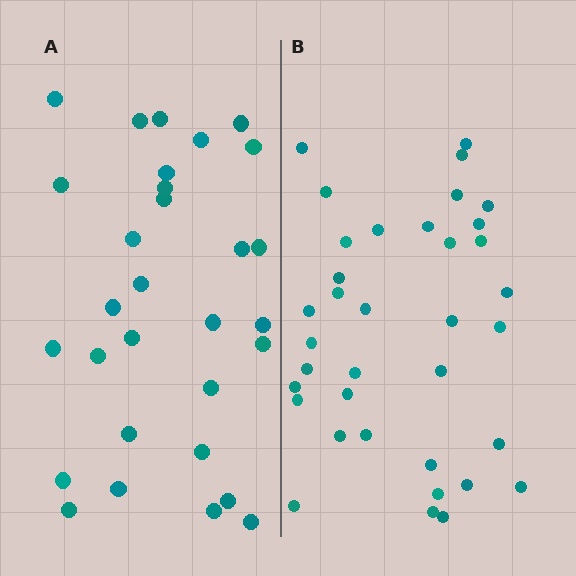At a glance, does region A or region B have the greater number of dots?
Region B (the right region) has more dots.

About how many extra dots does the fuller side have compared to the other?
Region B has about 6 more dots than region A.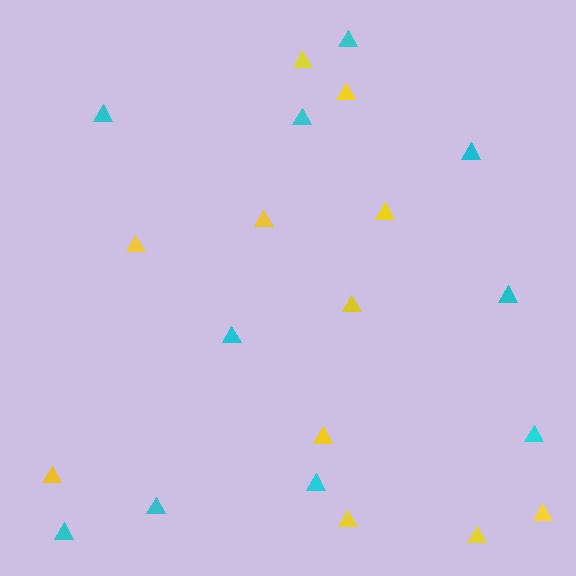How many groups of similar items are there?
There are 2 groups: one group of yellow triangles (11) and one group of cyan triangles (10).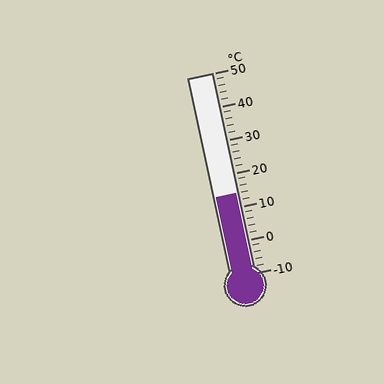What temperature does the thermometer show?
The thermometer shows approximately 14°C.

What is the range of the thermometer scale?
The thermometer scale ranges from -10°C to 50°C.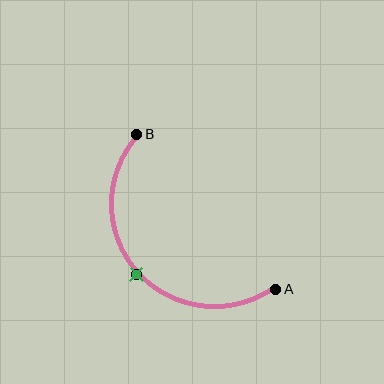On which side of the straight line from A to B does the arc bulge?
The arc bulges below and to the left of the straight line connecting A and B.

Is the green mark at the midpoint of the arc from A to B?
Yes. The green mark lies on the arc at equal arc-length from both A and B — it is the arc midpoint.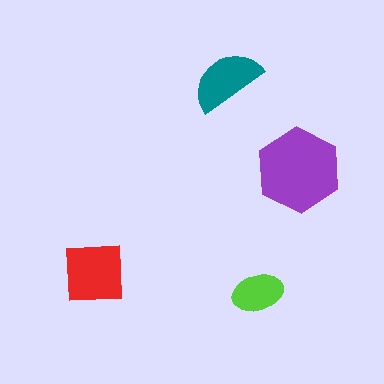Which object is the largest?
The purple hexagon.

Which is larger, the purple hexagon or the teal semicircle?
The purple hexagon.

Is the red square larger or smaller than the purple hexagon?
Smaller.